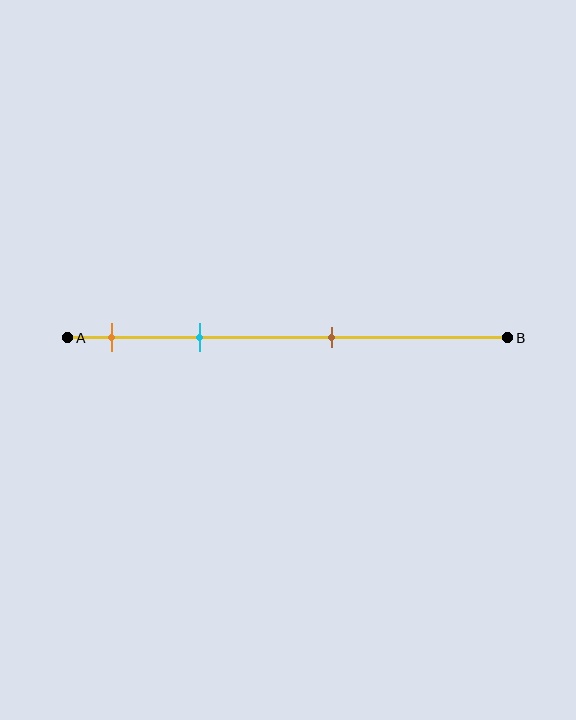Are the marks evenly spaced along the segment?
No, the marks are not evenly spaced.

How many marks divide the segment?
There are 3 marks dividing the segment.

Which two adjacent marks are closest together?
The orange and cyan marks are the closest adjacent pair.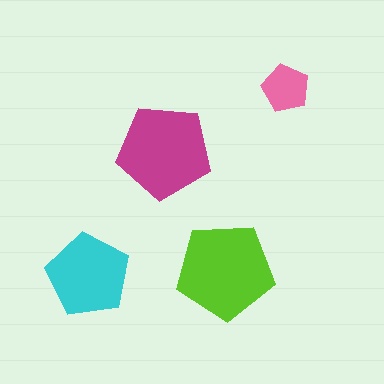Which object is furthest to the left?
The cyan pentagon is leftmost.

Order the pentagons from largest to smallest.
the lime one, the magenta one, the cyan one, the pink one.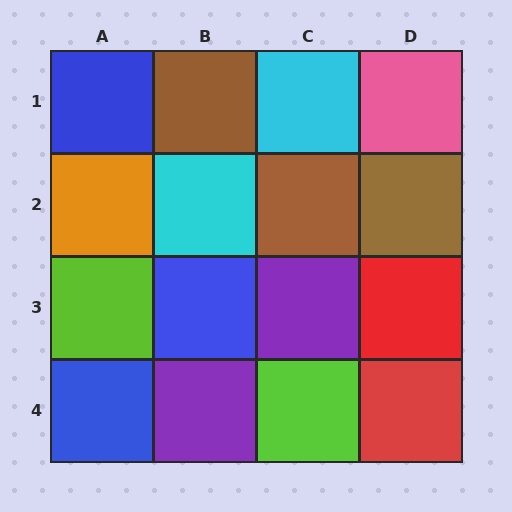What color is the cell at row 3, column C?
Purple.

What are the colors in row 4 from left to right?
Blue, purple, lime, red.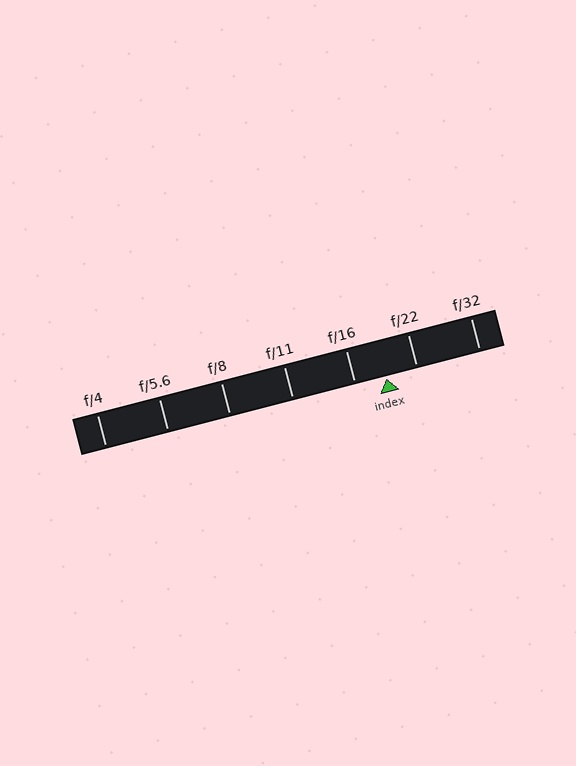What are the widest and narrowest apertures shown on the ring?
The widest aperture shown is f/4 and the narrowest is f/32.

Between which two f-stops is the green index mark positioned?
The index mark is between f/16 and f/22.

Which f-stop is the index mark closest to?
The index mark is closest to f/16.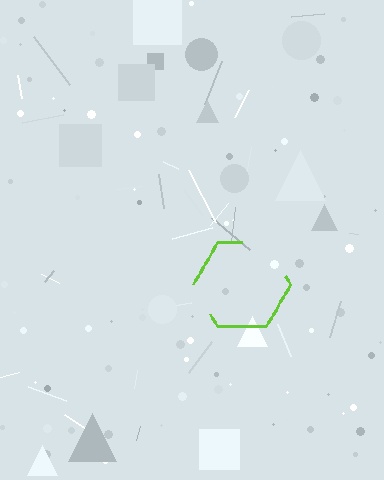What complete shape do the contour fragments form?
The contour fragments form a hexagon.